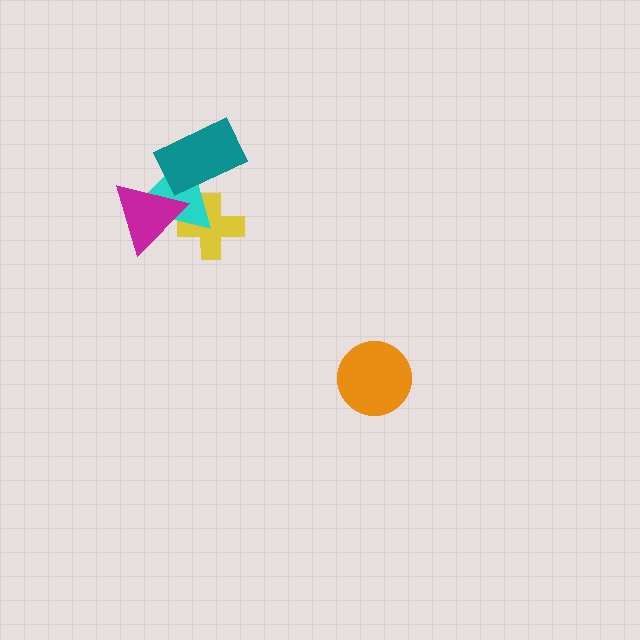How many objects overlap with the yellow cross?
2 objects overlap with the yellow cross.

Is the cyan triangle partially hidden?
Yes, it is partially covered by another shape.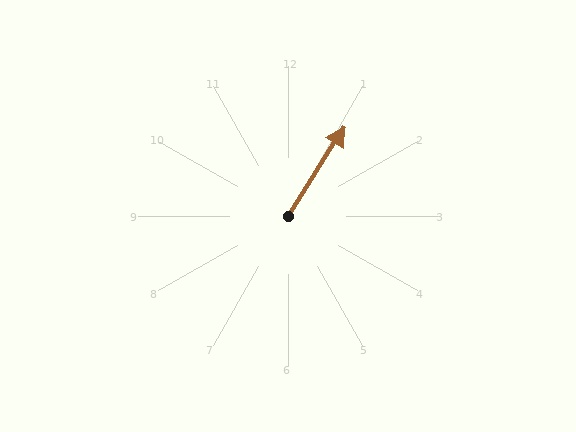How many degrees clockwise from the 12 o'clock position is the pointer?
Approximately 32 degrees.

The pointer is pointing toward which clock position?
Roughly 1 o'clock.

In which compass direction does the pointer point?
Northeast.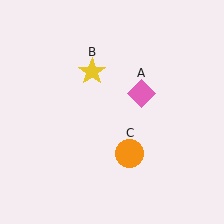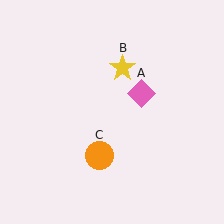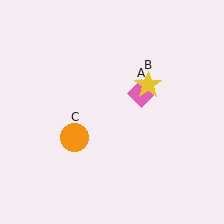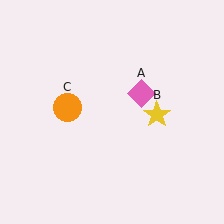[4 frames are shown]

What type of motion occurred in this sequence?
The yellow star (object B), orange circle (object C) rotated clockwise around the center of the scene.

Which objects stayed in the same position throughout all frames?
Pink diamond (object A) remained stationary.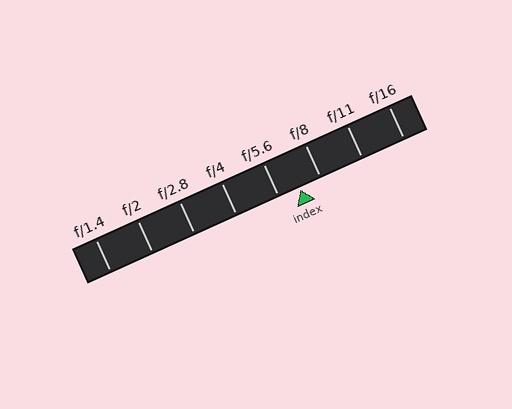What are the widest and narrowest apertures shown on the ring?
The widest aperture shown is f/1.4 and the narrowest is f/16.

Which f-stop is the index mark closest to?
The index mark is closest to f/8.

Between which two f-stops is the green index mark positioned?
The index mark is between f/5.6 and f/8.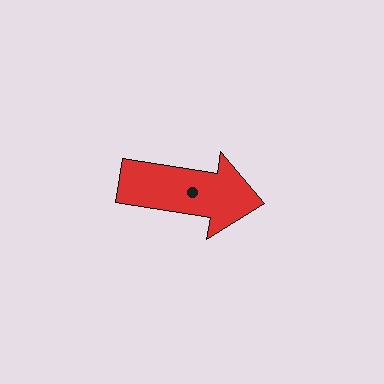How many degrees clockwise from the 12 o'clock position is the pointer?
Approximately 99 degrees.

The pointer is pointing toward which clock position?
Roughly 3 o'clock.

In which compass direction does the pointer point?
East.